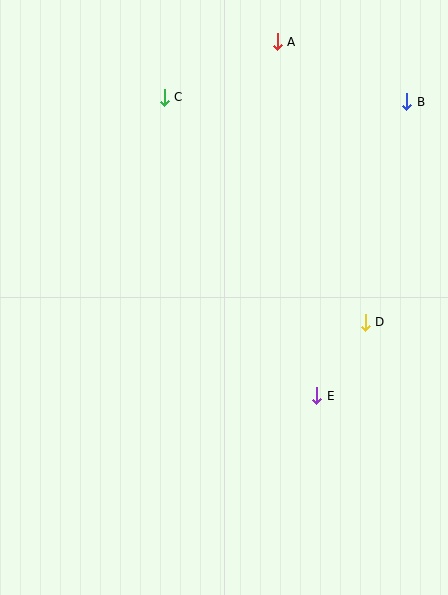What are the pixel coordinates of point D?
Point D is at (365, 322).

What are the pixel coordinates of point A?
Point A is at (277, 42).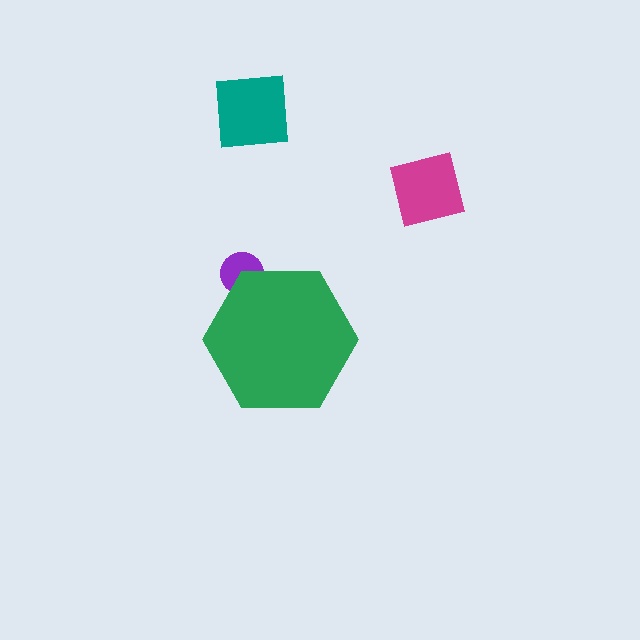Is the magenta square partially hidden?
No, the magenta square is fully visible.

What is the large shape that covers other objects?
A green hexagon.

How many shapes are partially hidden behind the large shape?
1 shape is partially hidden.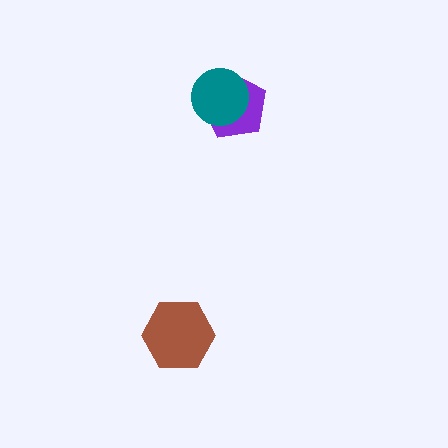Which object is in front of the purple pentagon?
The teal circle is in front of the purple pentagon.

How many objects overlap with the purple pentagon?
1 object overlaps with the purple pentagon.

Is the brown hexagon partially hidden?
No, no other shape covers it.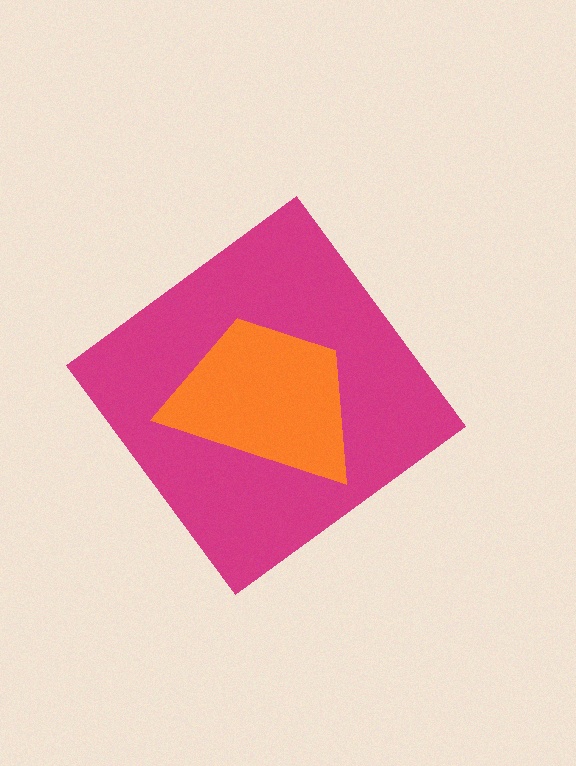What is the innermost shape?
The orange trapezoid.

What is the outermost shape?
The magenta diamond.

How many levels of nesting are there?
2.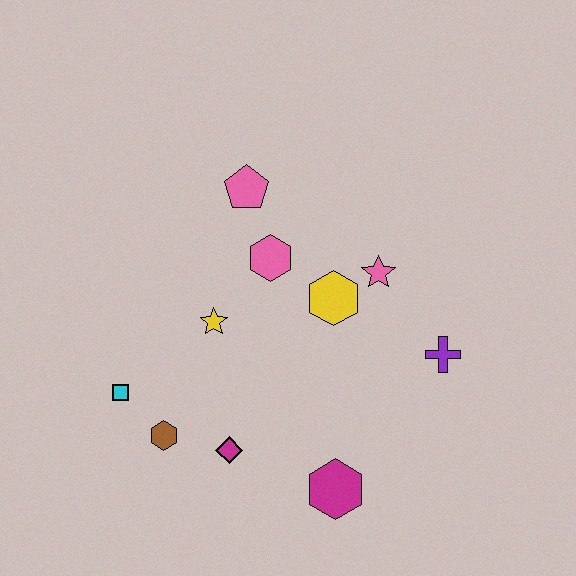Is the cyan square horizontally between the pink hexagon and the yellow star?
No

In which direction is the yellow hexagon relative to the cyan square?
The yellow hexagon is to the right of the cyan square.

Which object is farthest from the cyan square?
The purple cross is farthest from the cyan square.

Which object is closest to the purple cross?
The pink star is closest to the purple cross.